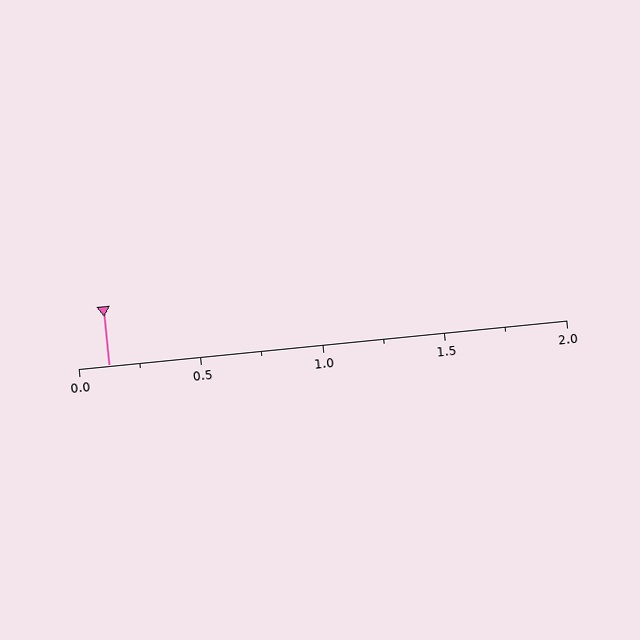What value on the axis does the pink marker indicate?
The marker indicates approximately 0.12.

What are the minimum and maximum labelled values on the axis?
The axis runs from 0.0 to 2.0.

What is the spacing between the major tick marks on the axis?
The major ticks are spaced 0.5 apart.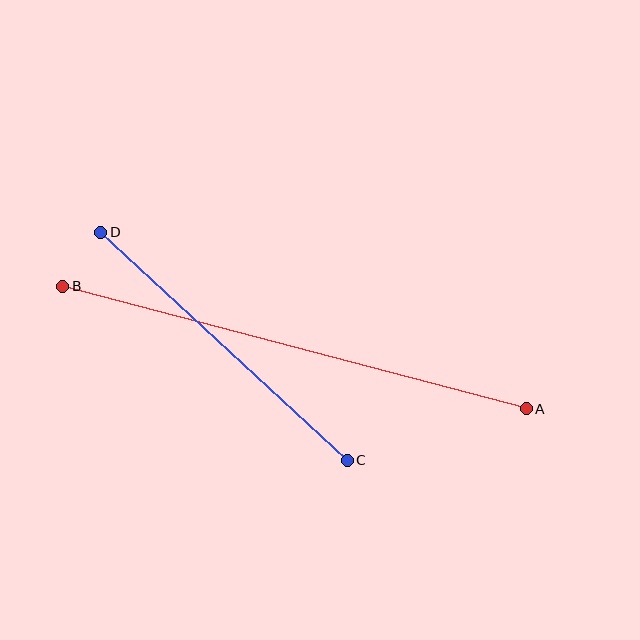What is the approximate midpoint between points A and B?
The midpoint is at approximately (294, 347) pixels.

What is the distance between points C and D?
The distance is approximately 335 pixels.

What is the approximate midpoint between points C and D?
The midpoint is at approximately (224, 346) pixels.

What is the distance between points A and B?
The distance is approximately 480 pixels.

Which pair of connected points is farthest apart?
Points A and B are farthest apart.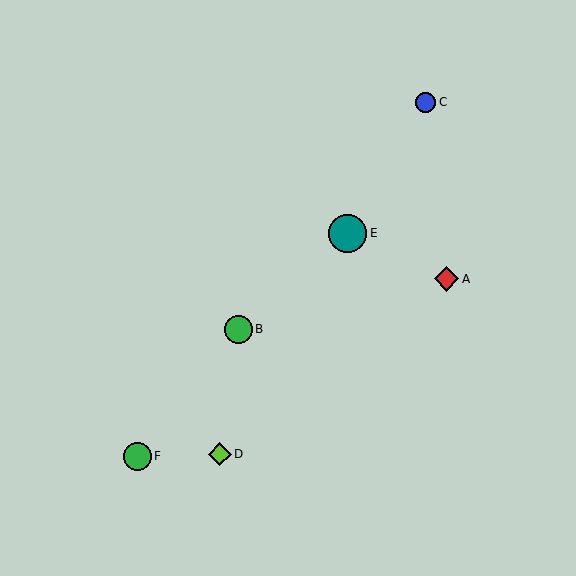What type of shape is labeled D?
Shape D is a lime diamond.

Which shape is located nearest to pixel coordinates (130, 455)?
The green circle (labeled F) at (137, 456) is nearest to that location.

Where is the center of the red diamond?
The center of the red diamond is at (446, 279).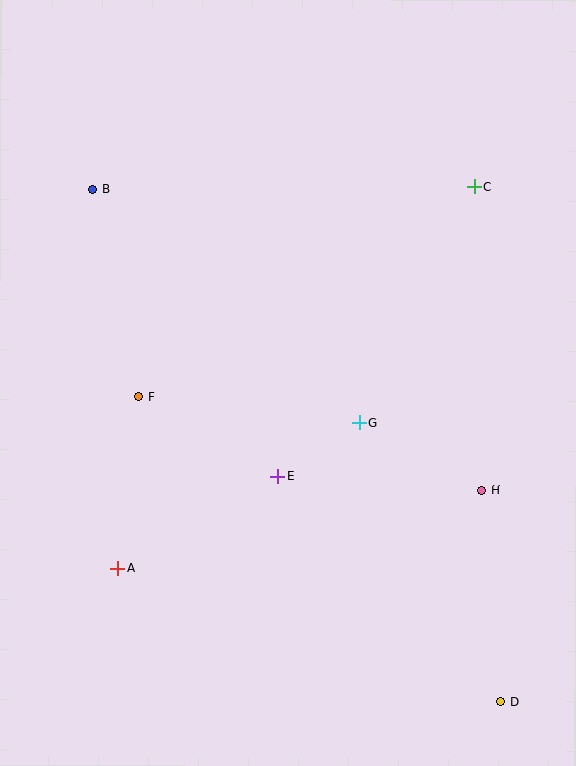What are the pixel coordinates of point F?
Point F is at (139, 397).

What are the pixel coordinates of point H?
Point H is at (482, 490).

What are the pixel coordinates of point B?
Point B is at (93, 189).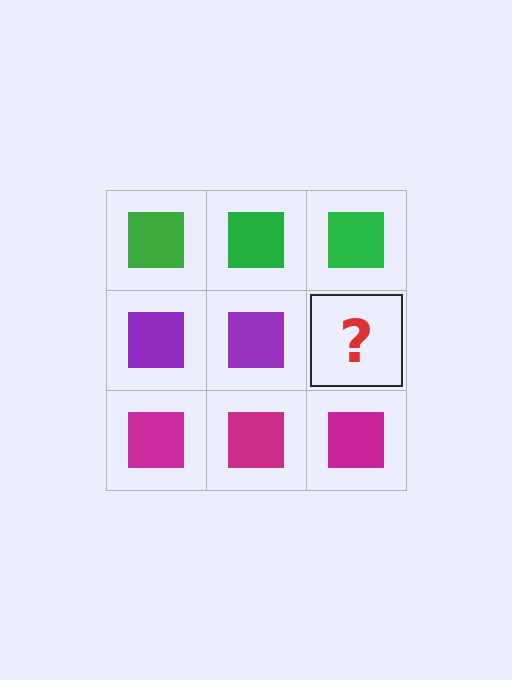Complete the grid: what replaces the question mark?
The question mark should be replaced with a purple square.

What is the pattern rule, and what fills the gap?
The rule is that each row has a consistent color. The gap should be filled with a purple square.